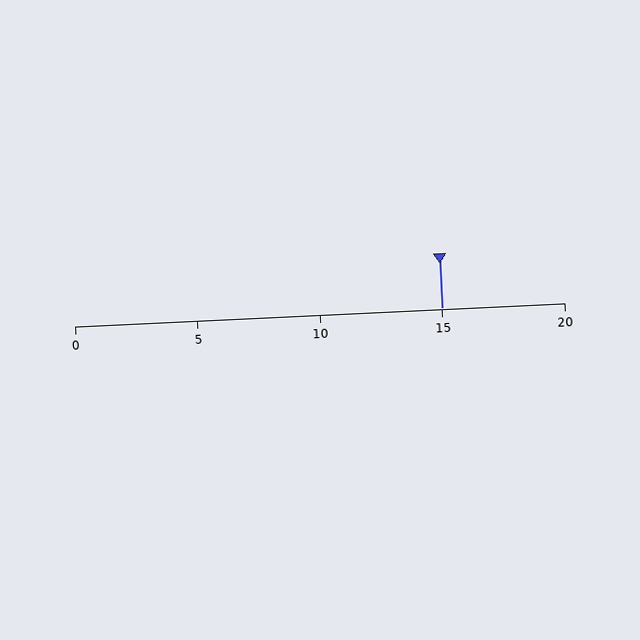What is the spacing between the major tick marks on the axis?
The major ticks are spaced 5 apart.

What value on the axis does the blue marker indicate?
The marker indicates approximately 15.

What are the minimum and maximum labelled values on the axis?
The axis runs from 0 to 20.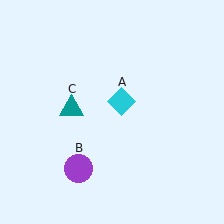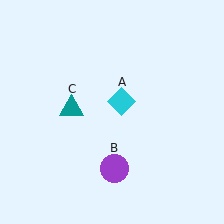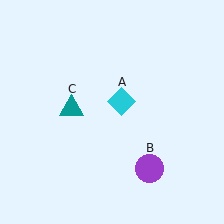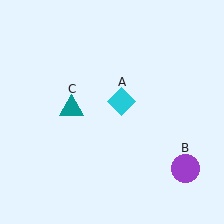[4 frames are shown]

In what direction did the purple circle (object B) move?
The purple circle (object B) moved right.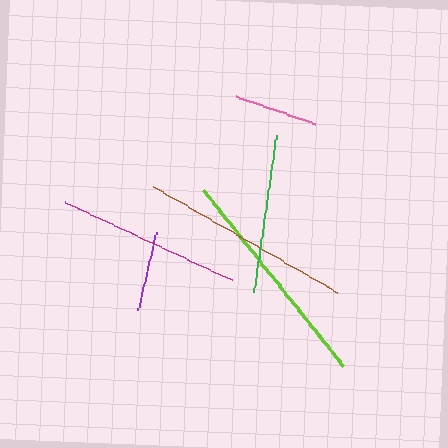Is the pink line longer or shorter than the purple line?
The pink line is longer than the purple line.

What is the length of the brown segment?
The brown segment is approximately 212 pixels long.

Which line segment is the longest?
The lime line is the longest at approximately 225 pixels.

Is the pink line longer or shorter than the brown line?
The brown line is longer than the pink line.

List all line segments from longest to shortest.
From longest to shortest: lime, brown, magenta, green, pink, purple.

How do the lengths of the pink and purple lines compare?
The pink and purple lines are approximately the same length.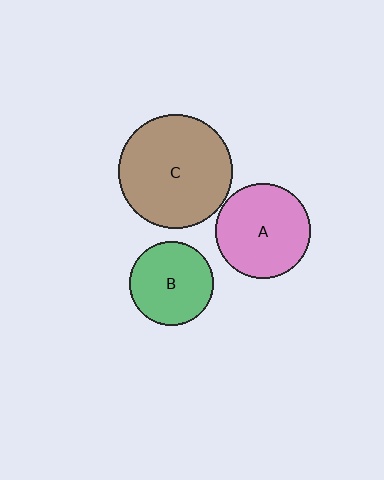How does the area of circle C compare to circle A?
Approximately 1.4 times.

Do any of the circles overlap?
No, none of the circles overlap.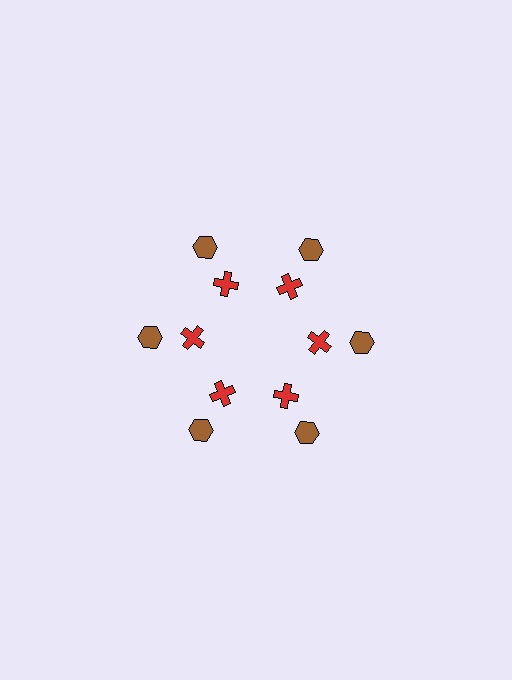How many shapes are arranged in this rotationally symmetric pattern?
There are 12 shapes, arranged in 6 groups of 2.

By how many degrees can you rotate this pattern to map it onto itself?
The pattern maps onto itself every 60 degrees of rotation.